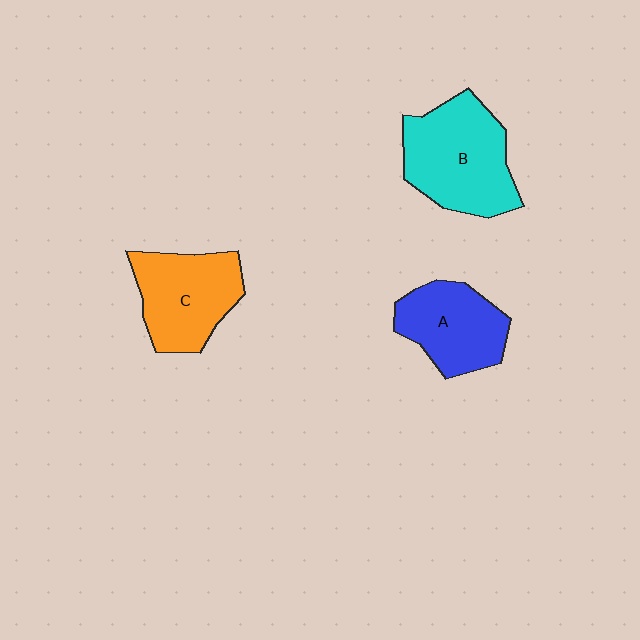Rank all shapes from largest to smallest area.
From largest to smallest: B (cyan), C (orange), A (blue).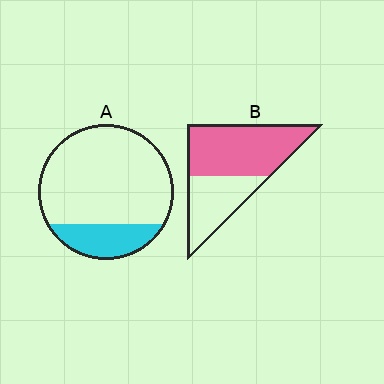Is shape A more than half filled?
No.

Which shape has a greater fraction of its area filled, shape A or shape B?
Shape B.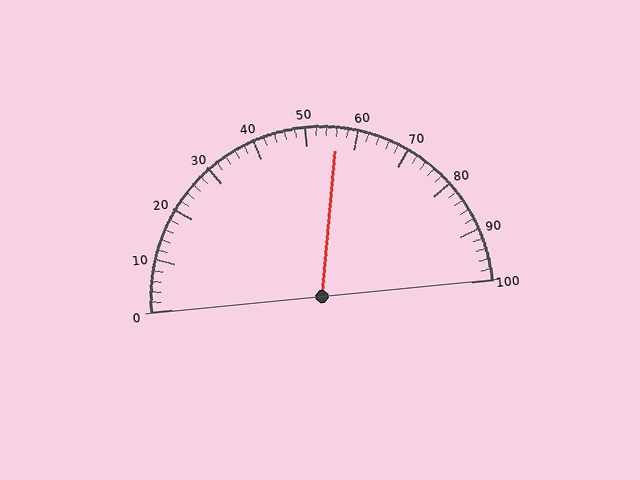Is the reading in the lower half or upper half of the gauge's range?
The reading is in the upper half of the range (0 to 100).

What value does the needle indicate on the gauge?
The needle indicates approximately 56.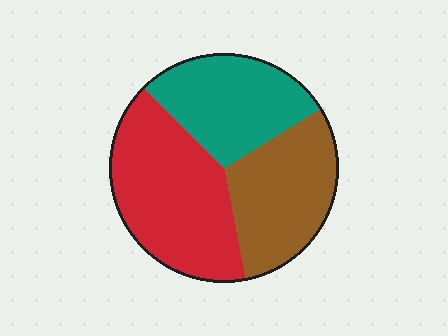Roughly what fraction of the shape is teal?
Teal covers around 30% of the shape.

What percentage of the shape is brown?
Brown covers around 30% of the shape.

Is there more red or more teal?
Red.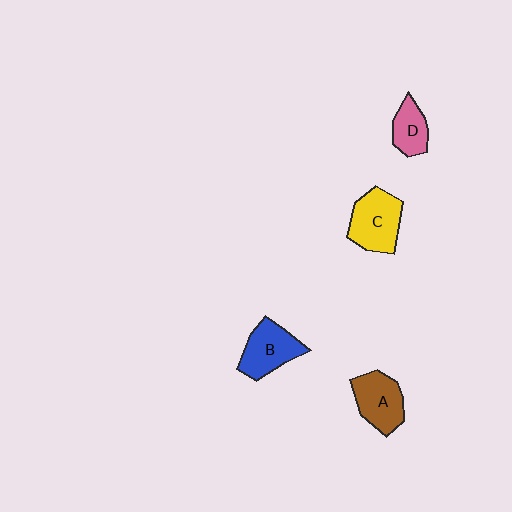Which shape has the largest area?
Shape C (yellow).